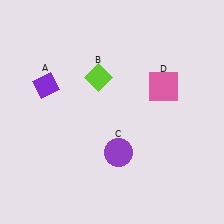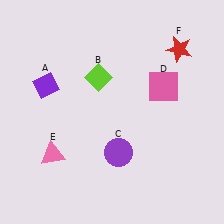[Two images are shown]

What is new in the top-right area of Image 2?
A red star (F) was added in the top-right area of Image 2.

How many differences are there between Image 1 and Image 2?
There are 2 differences between the two images.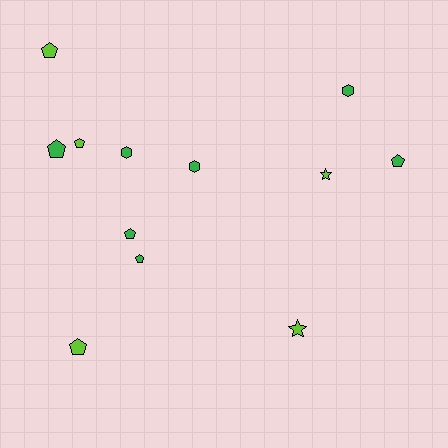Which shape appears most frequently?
Pentagon, with 7 objects.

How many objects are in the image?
There are 12 objects.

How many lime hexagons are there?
There are no lime hexagons.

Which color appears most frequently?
Green, with 7 objects.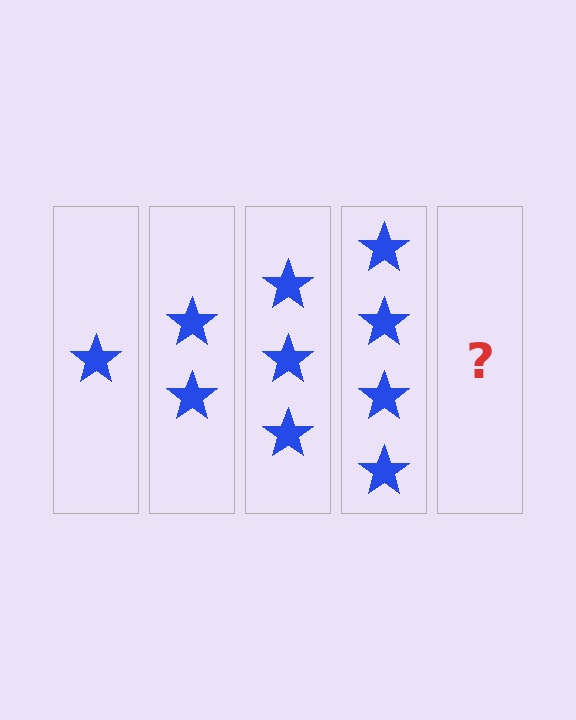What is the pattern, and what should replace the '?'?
The pattern is that each step adds one more star. The '?' should be 5 stars.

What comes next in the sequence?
The next element should be 5 stars.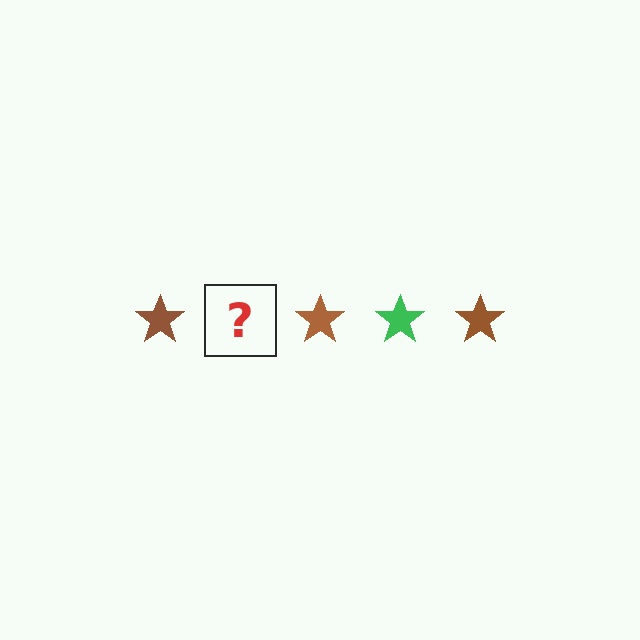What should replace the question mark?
The question mark should be replaced with a green star.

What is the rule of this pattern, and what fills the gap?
The rule is that the pattern cycles through brown, green stars. The gap should be filled with a green star.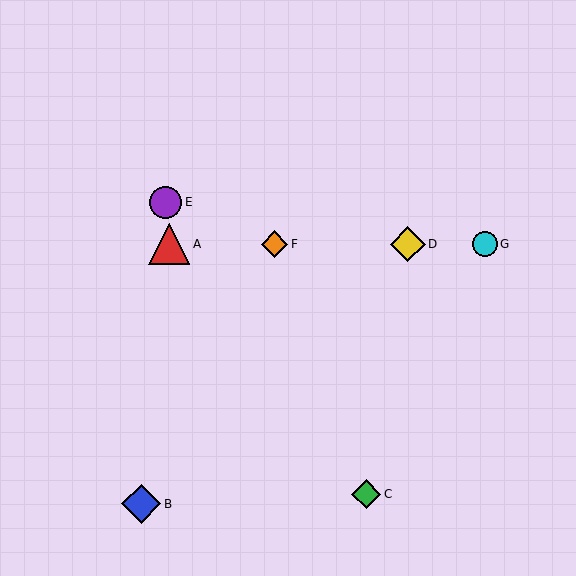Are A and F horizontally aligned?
Yes, both are at y≈244.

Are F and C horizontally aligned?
No, F is at y≈244 and C is at y≈494.